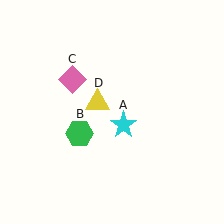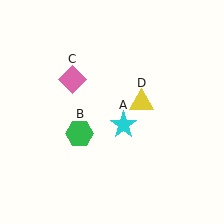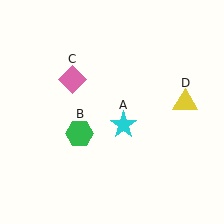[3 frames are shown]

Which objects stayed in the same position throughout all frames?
Cyan star (object A) and green hexagon (object B) and pink diamond (object C) remained stationary.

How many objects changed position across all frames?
1 object changed position: yellow triangle (object D).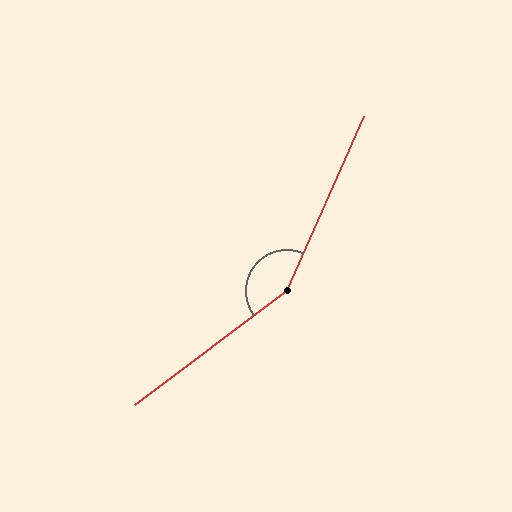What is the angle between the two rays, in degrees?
Approximately 151 degrees.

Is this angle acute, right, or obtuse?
It is obtuse.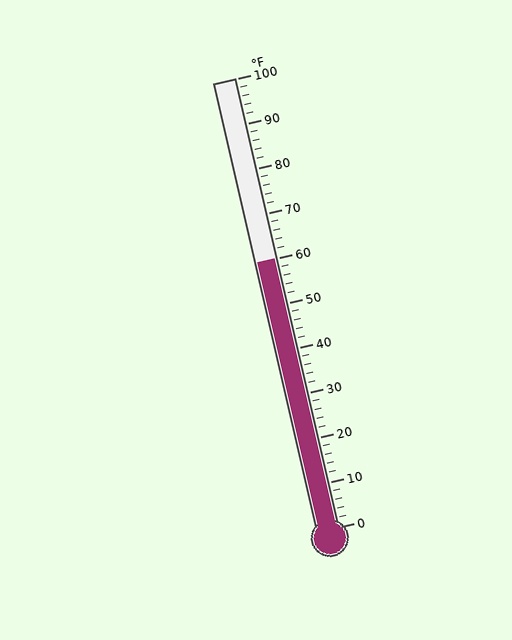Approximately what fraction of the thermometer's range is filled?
The thermometer is filled to approximately 60% of its range.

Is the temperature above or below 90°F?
The temperature is below 90°F.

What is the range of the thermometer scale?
The thermometer scale ranges from 0°F to 100°F.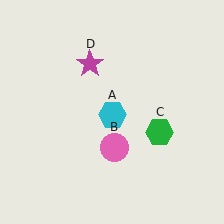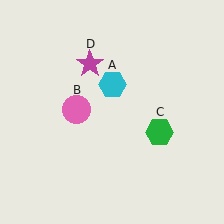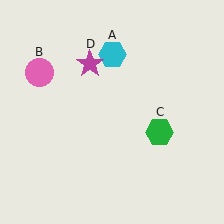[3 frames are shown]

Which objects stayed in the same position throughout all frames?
Green hexagon (object C) and magenta star (object D) remained stationary.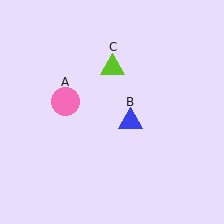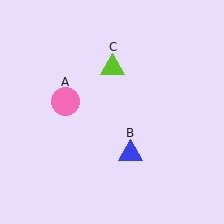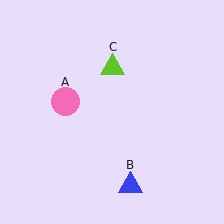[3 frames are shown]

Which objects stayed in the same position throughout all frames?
Pink circle (object A) and lime triangle (object C) remained stationary.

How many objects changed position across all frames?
1 object changed position: blue triangle (object B).